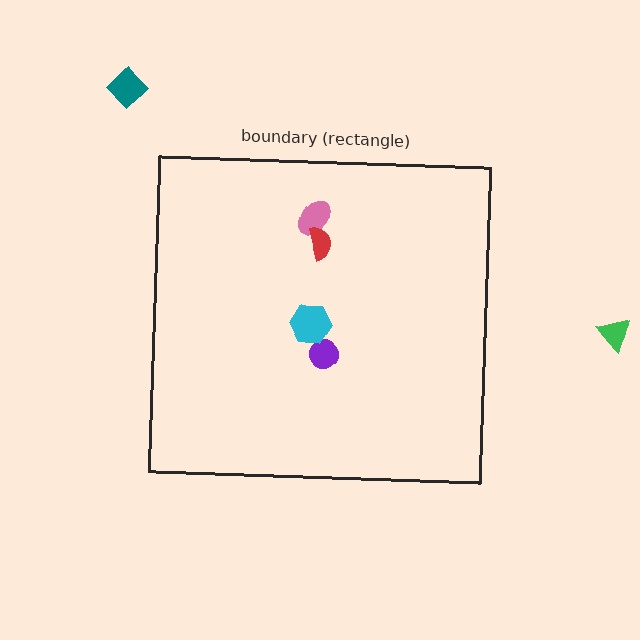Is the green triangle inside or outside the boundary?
Outside.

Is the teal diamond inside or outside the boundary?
Outside.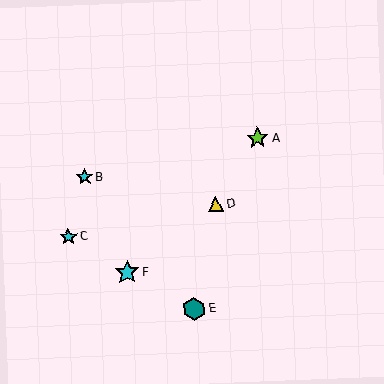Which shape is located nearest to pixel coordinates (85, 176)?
The cyan star (labeled B) at (85, 177) is nearest to that location.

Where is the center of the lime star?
The center of the lime star is at (257, 138).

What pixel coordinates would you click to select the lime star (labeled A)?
Click at (257, 138) to select the lime star A.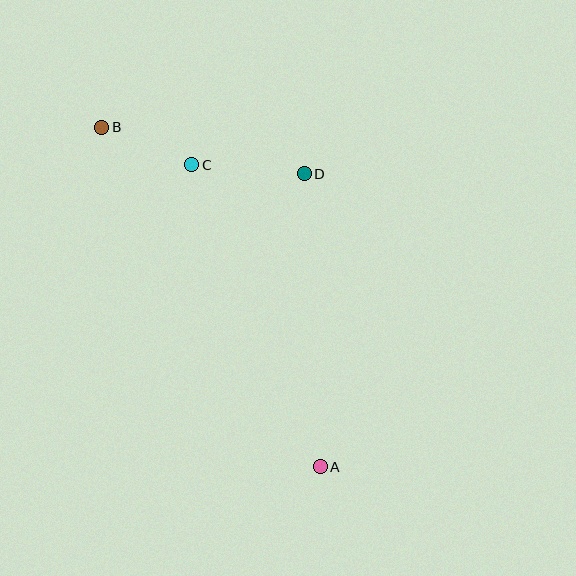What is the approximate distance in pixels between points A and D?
The distance between A and D is approximately 293 pixels.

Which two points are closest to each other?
Points B and C are closest to each other.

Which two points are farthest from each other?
Points A and B are farthest from each other.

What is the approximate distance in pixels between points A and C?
The distance between A and C is approximately 328 pixels.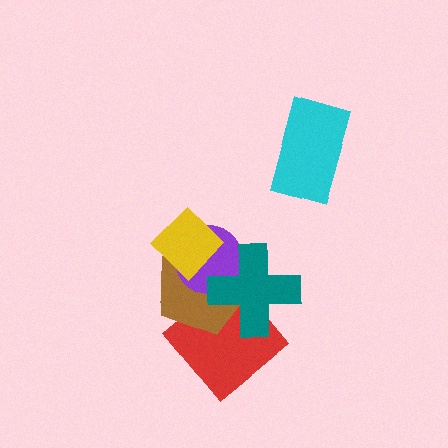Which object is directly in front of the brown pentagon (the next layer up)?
The purple circle is directly in front of the brown pentagon.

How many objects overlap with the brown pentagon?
4 objects overlap with the brown pentagon.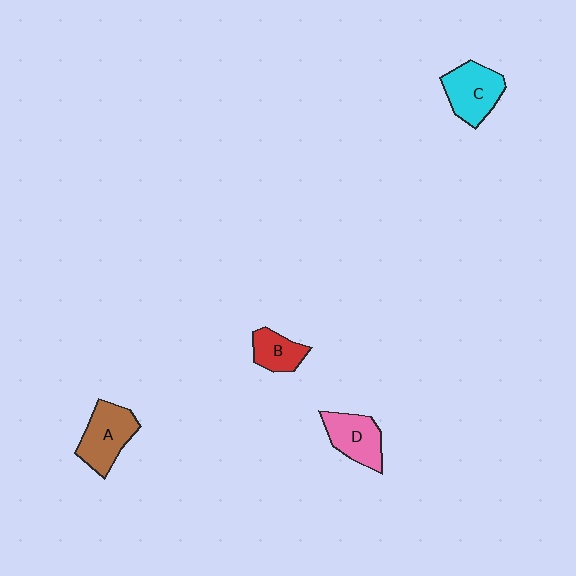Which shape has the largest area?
Shape A (brown).